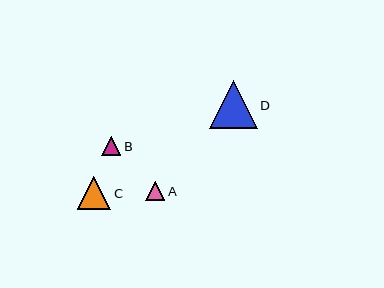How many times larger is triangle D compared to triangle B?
Triangle D is approximately 2.5 times the size of triangle B.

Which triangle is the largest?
Triangle D is the largest with a size of approximately 48 pixels.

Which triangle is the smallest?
Triangle A is the smallest with a size of approximately 19 pixels.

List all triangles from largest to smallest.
From largest to smallest: D, C, B, A.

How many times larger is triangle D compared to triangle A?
Triangle D is approximately 2.5 times the size of triangle A.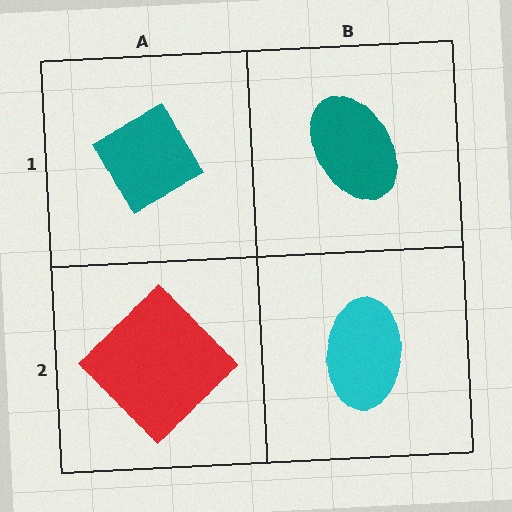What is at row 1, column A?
A teal diamond.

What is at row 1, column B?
A teal ellipse.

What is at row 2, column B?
A cyan ellipse.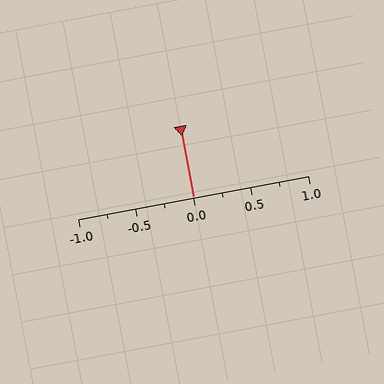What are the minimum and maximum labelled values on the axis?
The axis runs from -1.0 to 1.0.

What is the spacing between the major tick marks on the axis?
The major ticks are spaced 0.5 apart.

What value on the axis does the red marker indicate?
The marker indicates approximately 0.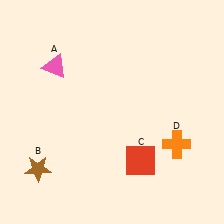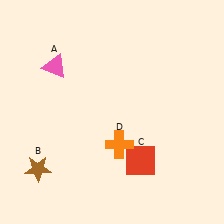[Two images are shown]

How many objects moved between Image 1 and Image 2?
1 object moved between the two images.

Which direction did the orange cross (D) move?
The orange cross (D) moved left.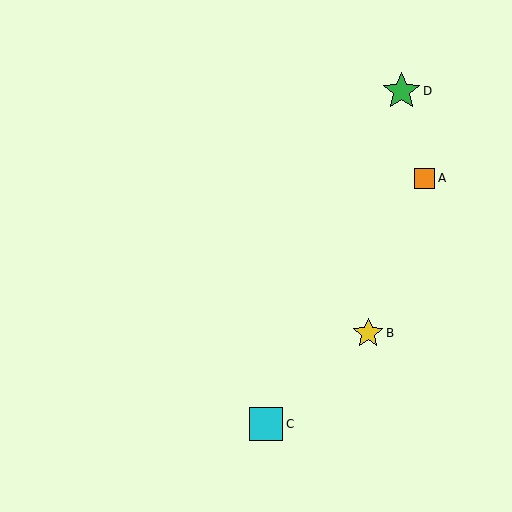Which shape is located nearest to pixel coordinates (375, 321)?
The yellow star (labeled B) at (368, 333) is nearest to that location.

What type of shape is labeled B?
Shape B is a yellow star.